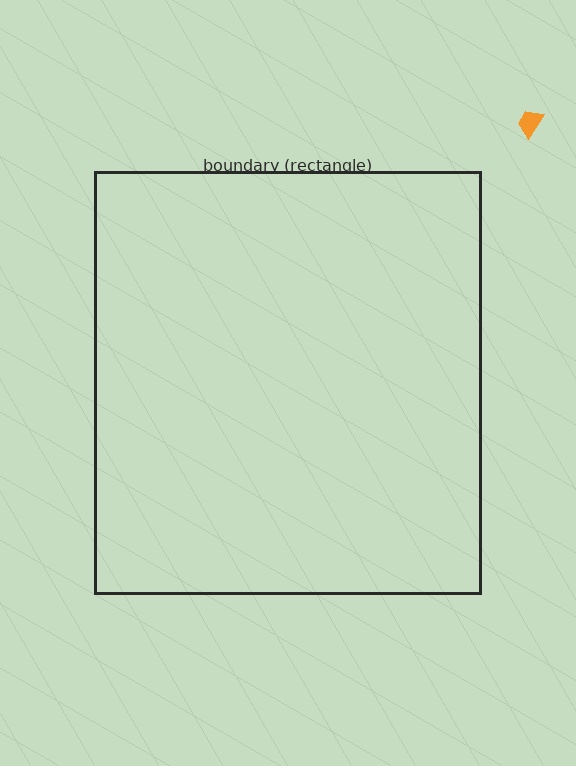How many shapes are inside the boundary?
0 inside, 1 outside.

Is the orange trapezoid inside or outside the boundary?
Outside.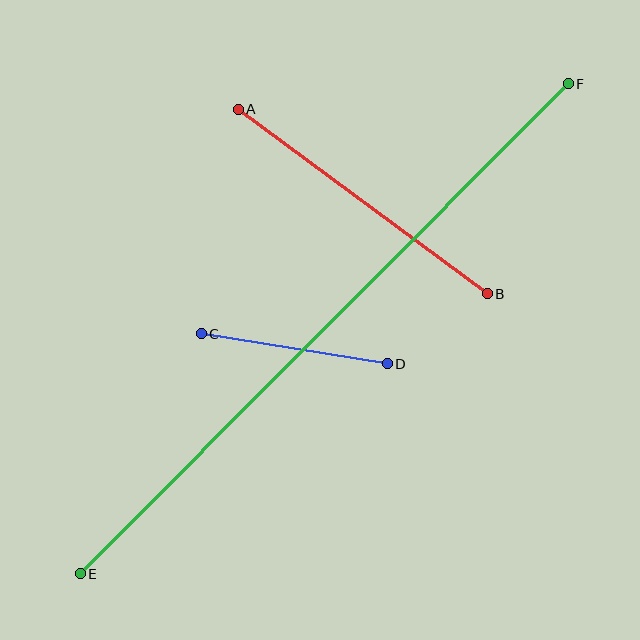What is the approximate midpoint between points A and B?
The midpoint is at approximately (363, 202) pixels.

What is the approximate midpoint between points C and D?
The midpoint is at approximately (294, 349) pixels.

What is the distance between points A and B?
The distance is approximately 310 pixels.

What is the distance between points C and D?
The distance is approximately 189 pixels.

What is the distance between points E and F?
The distance is approximately 692 pixels.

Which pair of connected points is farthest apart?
Points E and F are farthest apart.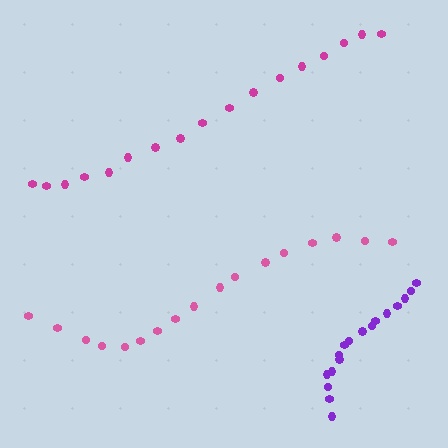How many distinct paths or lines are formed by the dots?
There are 3 distinct paths.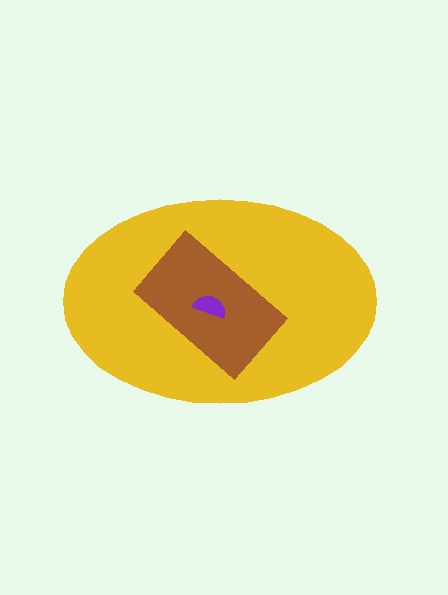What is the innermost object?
The purple semicircle.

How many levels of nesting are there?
3.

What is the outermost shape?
The yellow ellipse.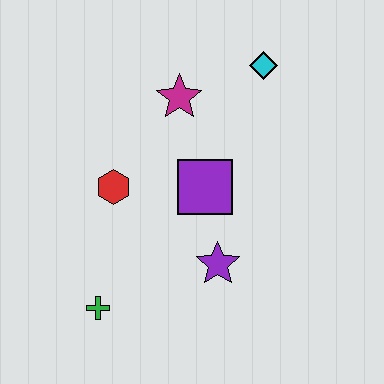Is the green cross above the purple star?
No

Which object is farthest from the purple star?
The cyan diamond is farthest from the purple star.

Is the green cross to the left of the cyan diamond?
Yes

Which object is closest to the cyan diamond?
The magenta star is closest to the cyan diamond.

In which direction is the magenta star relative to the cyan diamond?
The magenta star is to the left of the cyan diamond.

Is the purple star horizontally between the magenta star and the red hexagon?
No